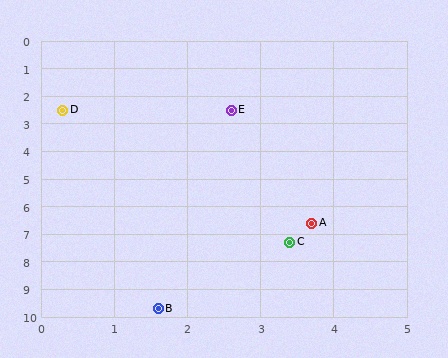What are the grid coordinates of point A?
Point A is at approximately (3.7, 6.6).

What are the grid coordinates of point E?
Point E is at approximately (2.6, 2.5).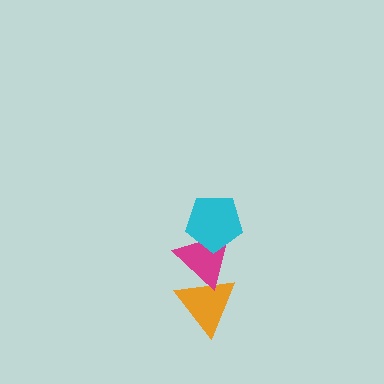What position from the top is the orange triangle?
The orange triangle is 3rd from the top.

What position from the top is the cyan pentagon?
The cyan pentagon is 1st from the top.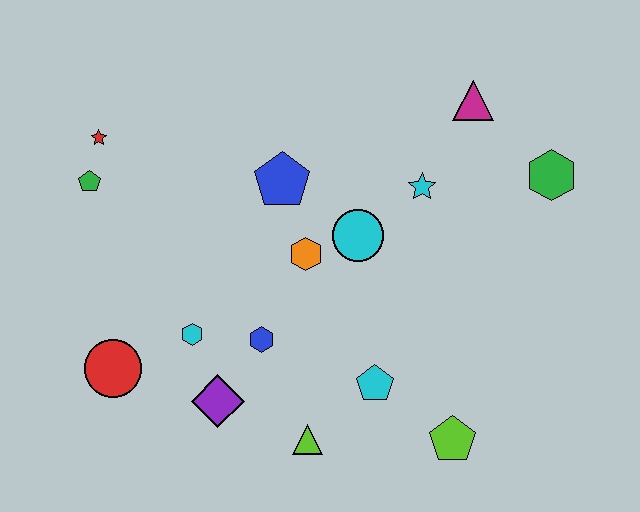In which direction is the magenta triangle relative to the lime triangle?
The magenta triangle is above the lime triangle.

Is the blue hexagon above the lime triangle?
Yes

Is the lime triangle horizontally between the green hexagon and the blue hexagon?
Yes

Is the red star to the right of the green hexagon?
No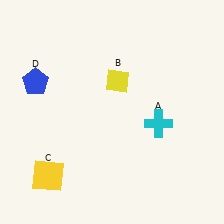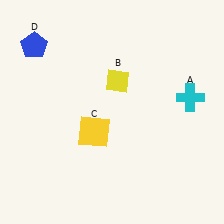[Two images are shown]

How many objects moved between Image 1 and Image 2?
3 objects moved between the two images.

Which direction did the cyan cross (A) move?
The cyan cross (A) moved right.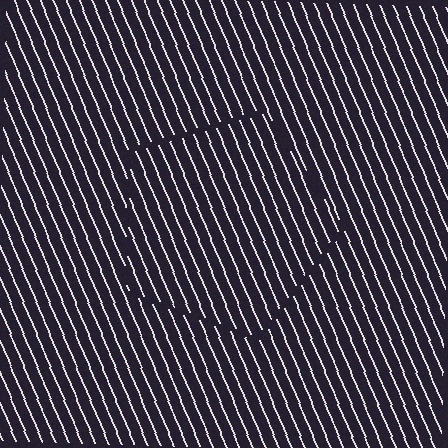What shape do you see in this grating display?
An illusory pentagon. The interior of the shape contains the same grating, shifted by half a period — the contour is defined by the phase discontinuity where line-ends from the inner and outer gratings abut.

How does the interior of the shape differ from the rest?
The interior of the shape contains the same grating, shifted by half a period — the contour is defined by the phase discontinuity where line-ends from the inner and outer gratings abut.